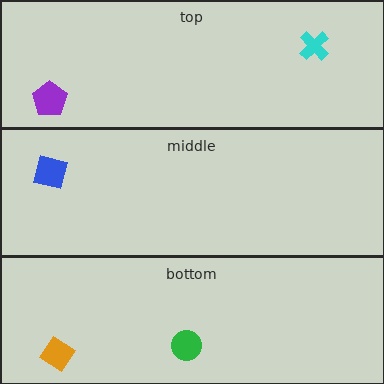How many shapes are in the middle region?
1.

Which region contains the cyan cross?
The top region.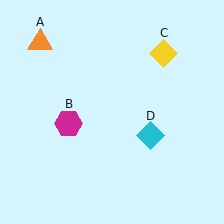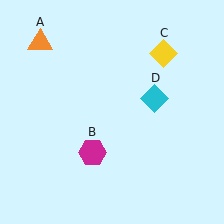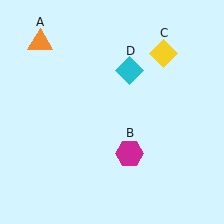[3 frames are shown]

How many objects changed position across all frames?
2 objects changed position: magenta hexagon (object B), cyan diamond (object D).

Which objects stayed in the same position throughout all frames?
Orange triangle (object A) and yellow diamond (object C) remained stationary.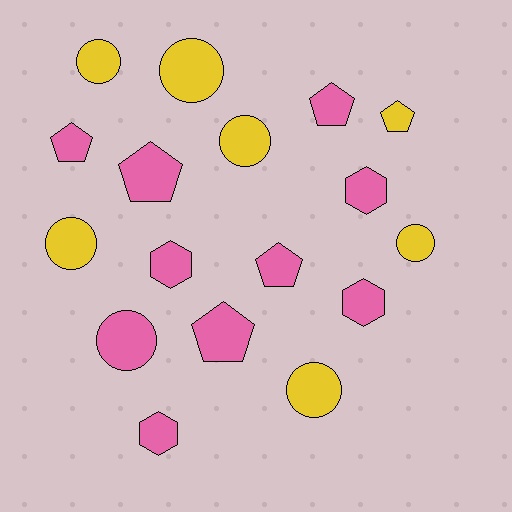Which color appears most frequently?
Pink, with 10 objects.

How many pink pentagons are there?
There are 5 pink pentagons.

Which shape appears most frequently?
Circle, with 7 objects.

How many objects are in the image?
There are 17 objects.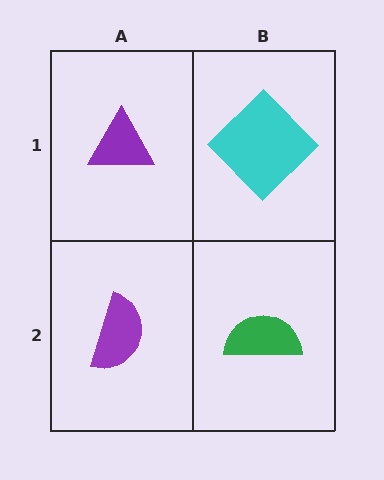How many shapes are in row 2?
2 shapes.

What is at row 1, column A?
A purple triangle.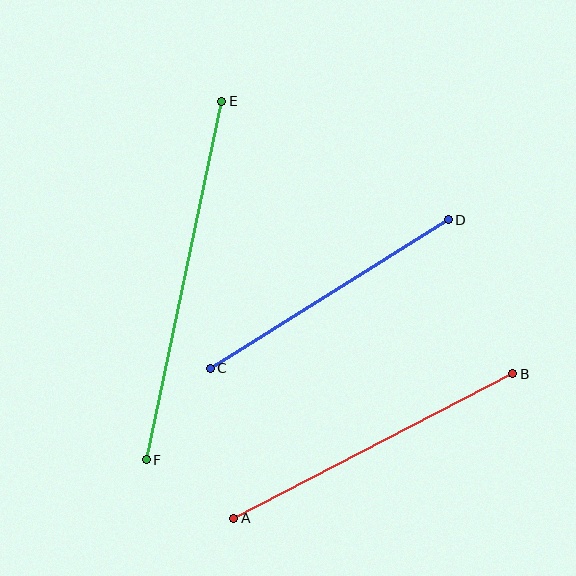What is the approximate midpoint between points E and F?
The midpoint is at approximately (184, 280) pixels.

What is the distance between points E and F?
The distance is approximately 367 pixels.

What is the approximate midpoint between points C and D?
The midpoint is at approximately (329, 294) pixels.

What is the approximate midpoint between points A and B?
The midpoint is at approximately (373, 446) pixels.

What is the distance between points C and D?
The distance is approximately 280 pixels.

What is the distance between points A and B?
The distance is approximately 314 pixels.